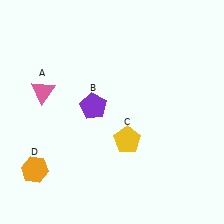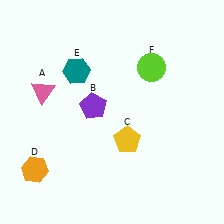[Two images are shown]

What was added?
A teal hexagon (E), a lime circle (F) were added in Image 2.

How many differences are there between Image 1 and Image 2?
There are 2 differences between the two images.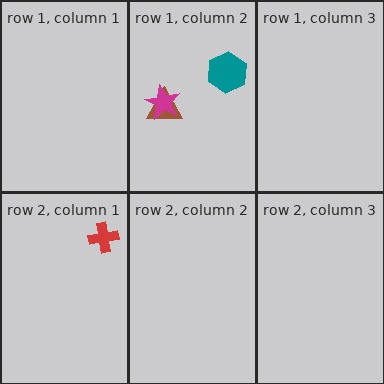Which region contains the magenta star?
The row 1, column 2 region.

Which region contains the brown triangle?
The row 1, column 2 region.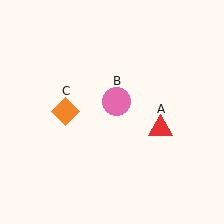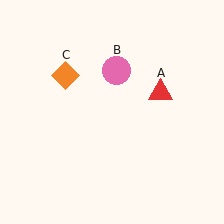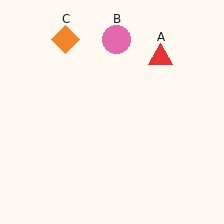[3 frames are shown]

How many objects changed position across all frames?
3 objects changed position: red triangle (object A), pink circle (object B), orange diamond (object C).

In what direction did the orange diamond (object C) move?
The orange diamond (object C) moved up.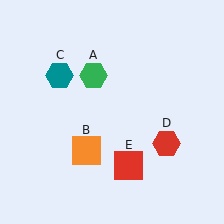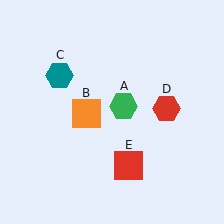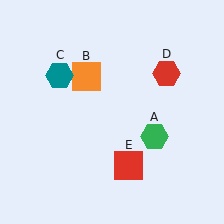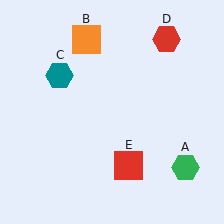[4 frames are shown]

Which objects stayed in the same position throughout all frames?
Teal hexagon (object C) and red square (object E) remained stationary.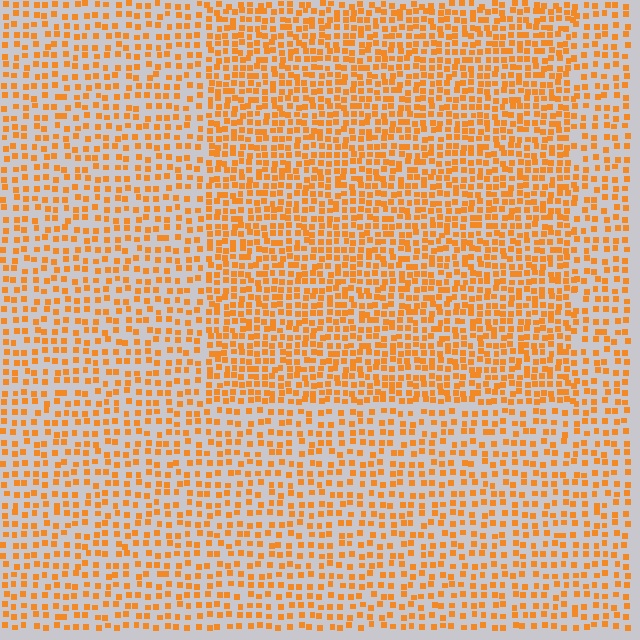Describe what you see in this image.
The image contains small orange elements arranged at two different densities. A rectangle-shaped region is visible where the elements are more densely packed than the surrounding area.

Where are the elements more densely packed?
The elements are more densely packed inside the rectangle boundary.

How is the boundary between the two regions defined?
The boundary is defined by a change in element density (approximately 1.6x ratio). All elements are the same color, size, and shape.